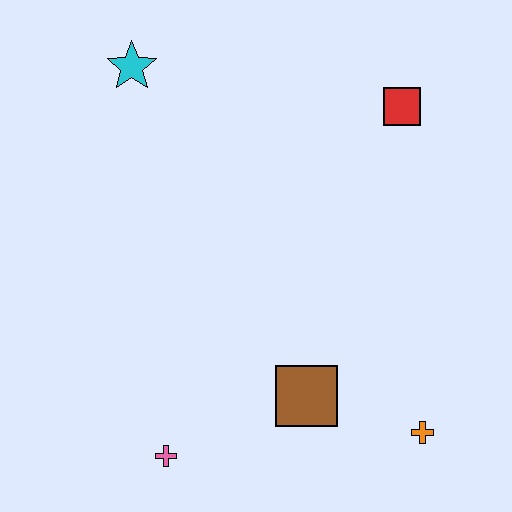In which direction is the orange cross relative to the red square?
The orange cross is below the red square.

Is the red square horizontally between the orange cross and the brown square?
Yes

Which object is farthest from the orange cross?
The cyan star is farthest from the orange cross.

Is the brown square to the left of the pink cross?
No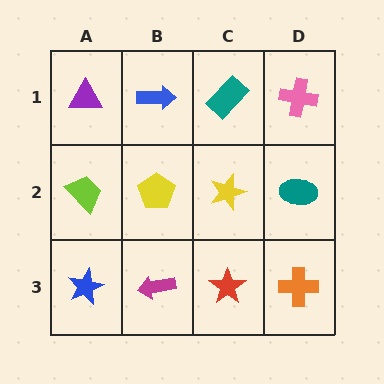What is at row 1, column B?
A blue arrow.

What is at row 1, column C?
A teal rectangle.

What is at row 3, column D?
An orange cross.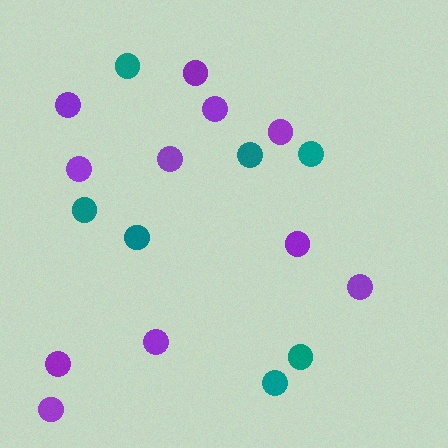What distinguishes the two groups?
There are 2 groups: one group of purple circles (11) and one group of teal circles (7).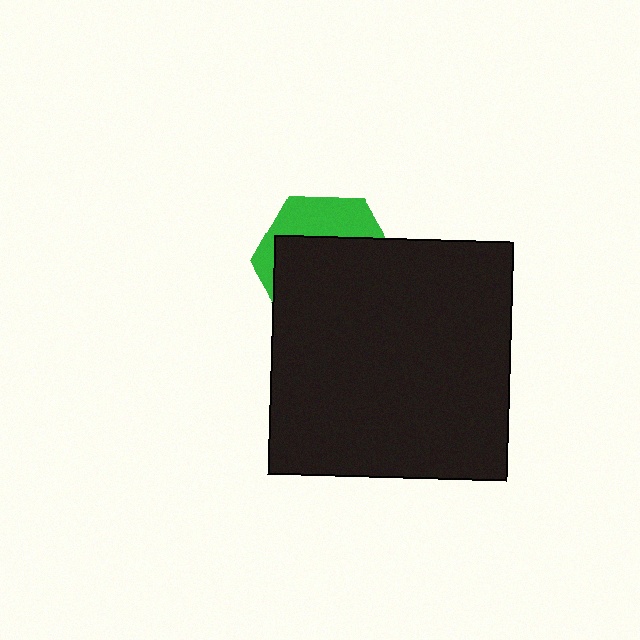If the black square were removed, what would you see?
You would see the complete green hexagon.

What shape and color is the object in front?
The object in front is a black square.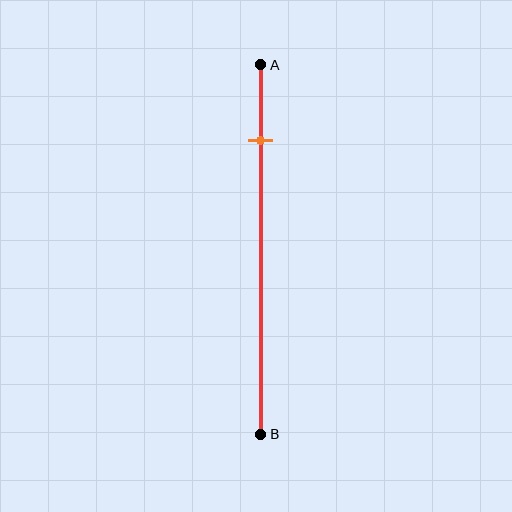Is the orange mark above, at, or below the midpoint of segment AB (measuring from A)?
The orange mark is above the midpoint of segment AB.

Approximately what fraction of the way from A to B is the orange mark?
The orange mark is approximately 20% of the way from A to B.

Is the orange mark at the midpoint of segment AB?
No, the mark is at about 20% from A, not at the 50% midpoint.